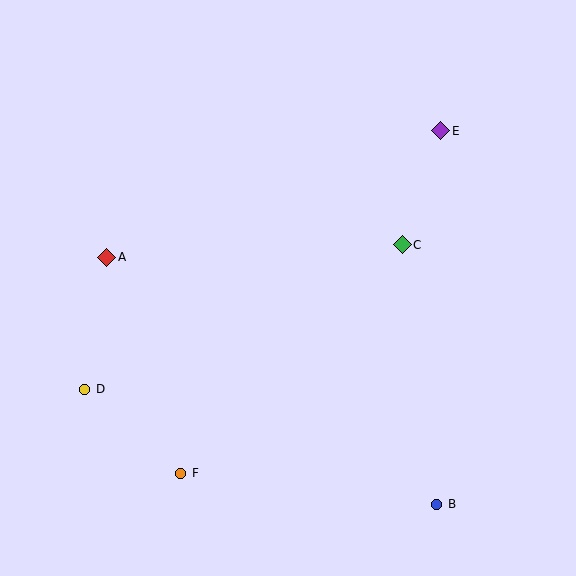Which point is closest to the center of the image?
Point C at (402, 245) is closest to the center.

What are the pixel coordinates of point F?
Point F is at (181, 473).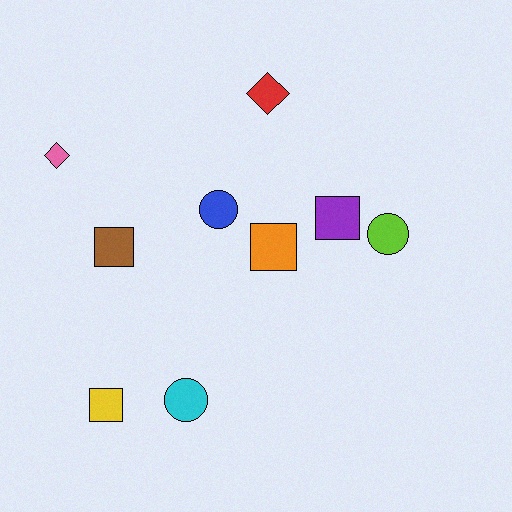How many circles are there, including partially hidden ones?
There are 3 circles.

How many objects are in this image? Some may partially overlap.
There are 9 objects.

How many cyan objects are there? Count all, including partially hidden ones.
There is 1 cyan object.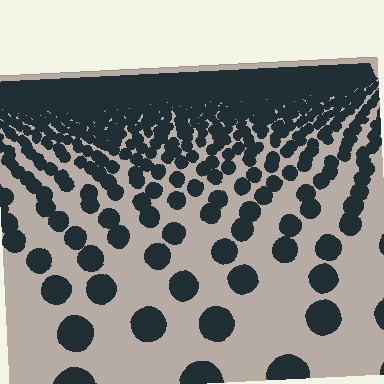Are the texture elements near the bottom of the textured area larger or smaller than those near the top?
Larger. Near the bottom, elements are closer to the viewer and appear at a bigger on-screen size.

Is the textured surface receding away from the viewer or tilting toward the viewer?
The surface is receding away from the viewer. Texture elements get smaller and denser toward the top.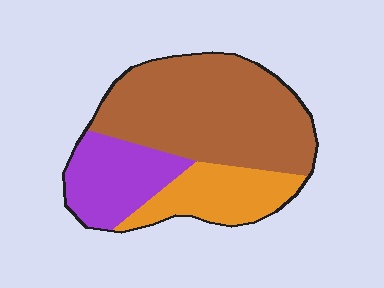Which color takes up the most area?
Brown, at roughly 55%.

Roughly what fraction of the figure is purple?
Purple takes up less than a quarter of the figure.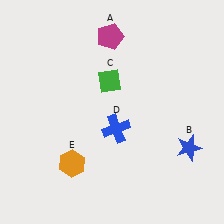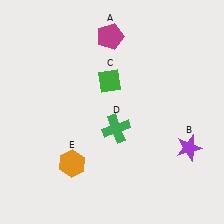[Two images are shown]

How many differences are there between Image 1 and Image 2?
There are 2 differences between the two images.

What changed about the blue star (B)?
In Image 1, B is blue. In Image 2, it changed to purple.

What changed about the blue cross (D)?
In Image 1, D is blue. In Image 2, it changed to green.